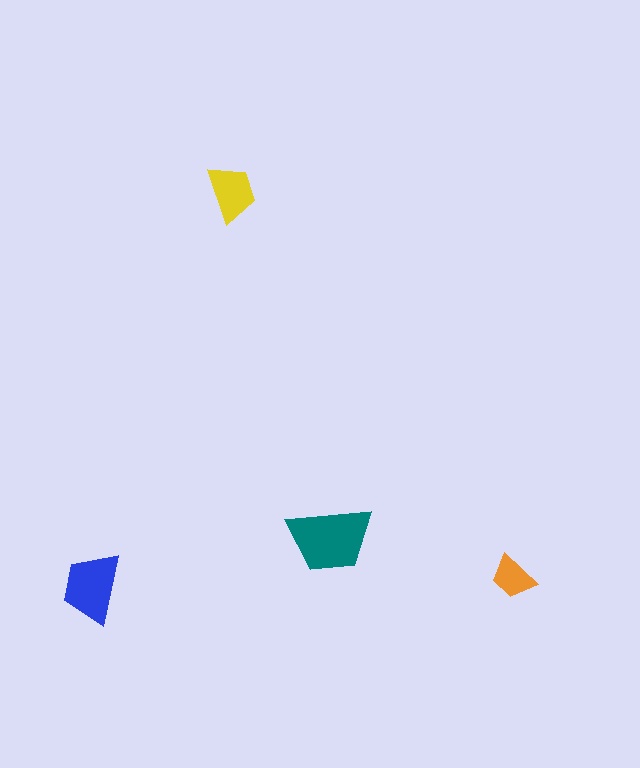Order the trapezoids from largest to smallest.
the teal one, the blue one, the yellow one, the orange one.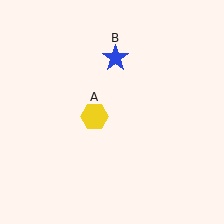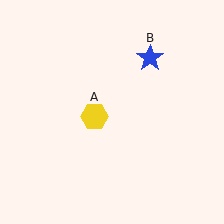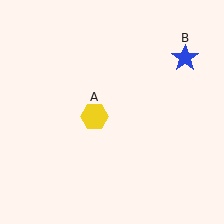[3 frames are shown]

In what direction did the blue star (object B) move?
The blue star (object B) moved right.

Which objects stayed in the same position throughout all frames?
Yellow hexagon (object A) remained stationary.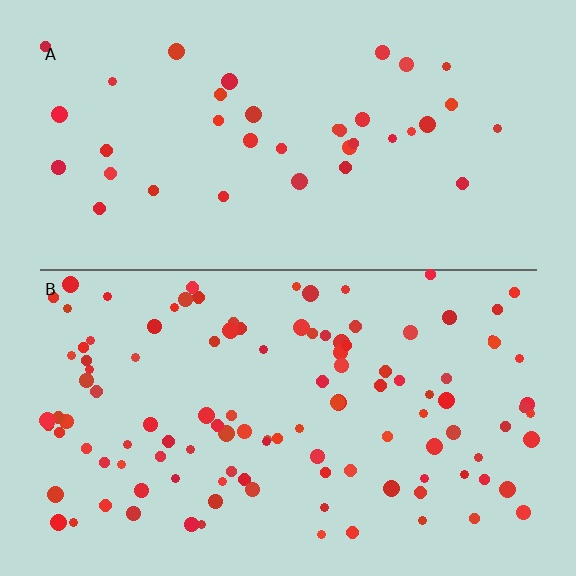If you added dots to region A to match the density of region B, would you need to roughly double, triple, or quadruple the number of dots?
Approximately triple.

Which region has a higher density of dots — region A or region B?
B (the bottom).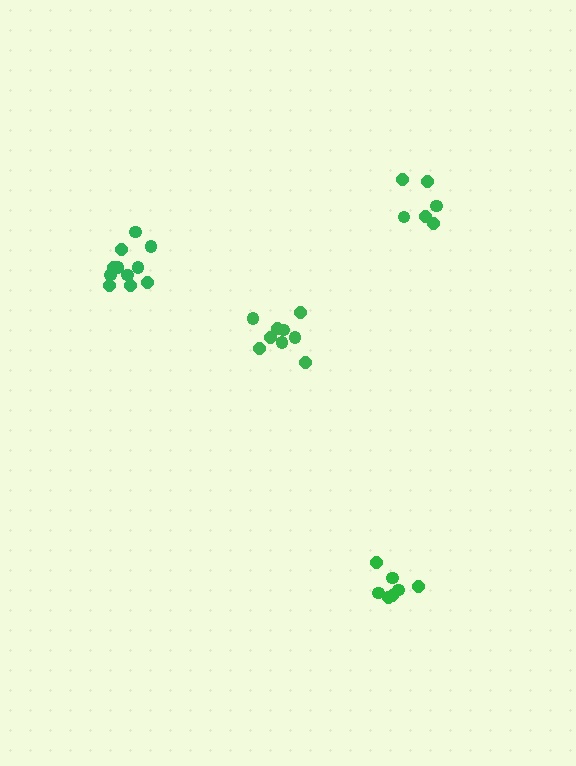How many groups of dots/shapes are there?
There are 4 groups.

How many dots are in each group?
Group 1: 9 dots, Group 2: 11 dots, Group 3: 6 dots, Group 4: 7 dots (33 total).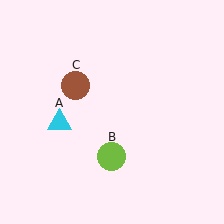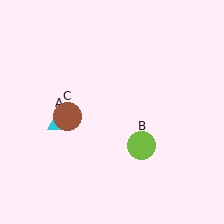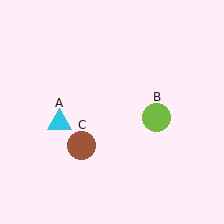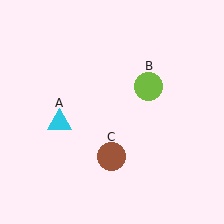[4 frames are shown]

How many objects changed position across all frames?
2 objects changed position: lime circle (object B), brown circle (object C).